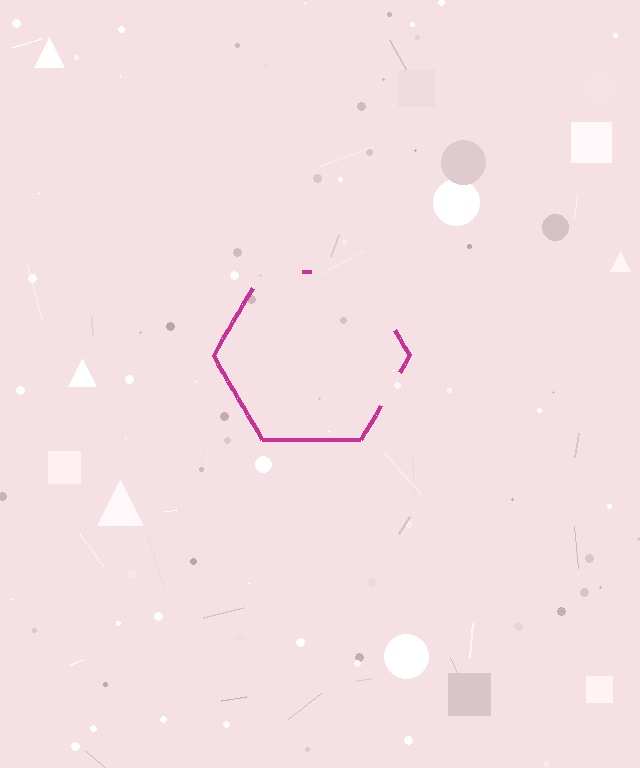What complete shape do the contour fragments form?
The contour fragments form a hexagon.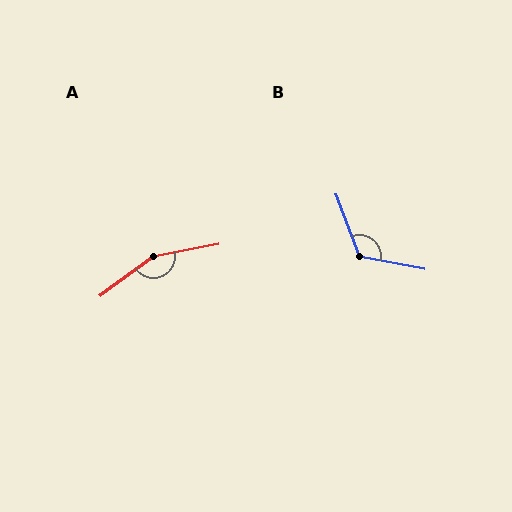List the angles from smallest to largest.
B (122°), A (154°).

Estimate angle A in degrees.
Approximately 154 degrees.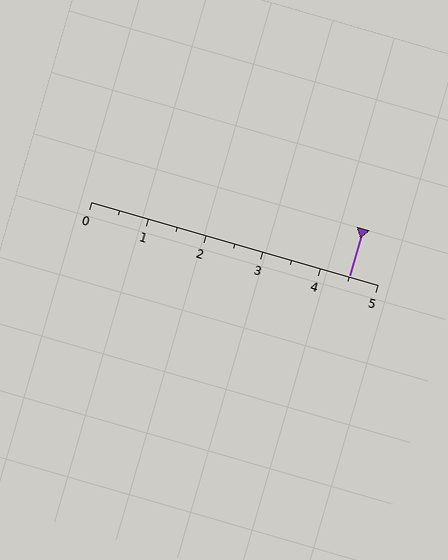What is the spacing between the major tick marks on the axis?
The major ticks are spaced 1 apart.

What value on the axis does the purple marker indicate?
The marker indicates approximately 4.5.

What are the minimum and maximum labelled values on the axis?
The axis runs from 0 to 5.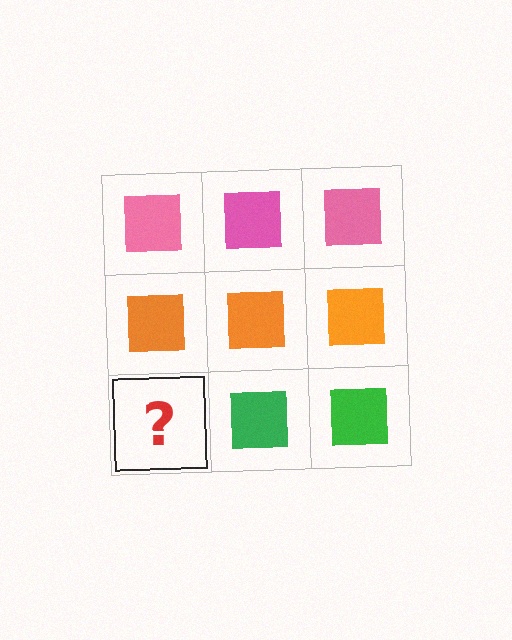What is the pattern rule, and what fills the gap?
The rule is that each row has a consistent color. The gap should be filled with a green square.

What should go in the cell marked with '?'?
The missing cell should contain a green square.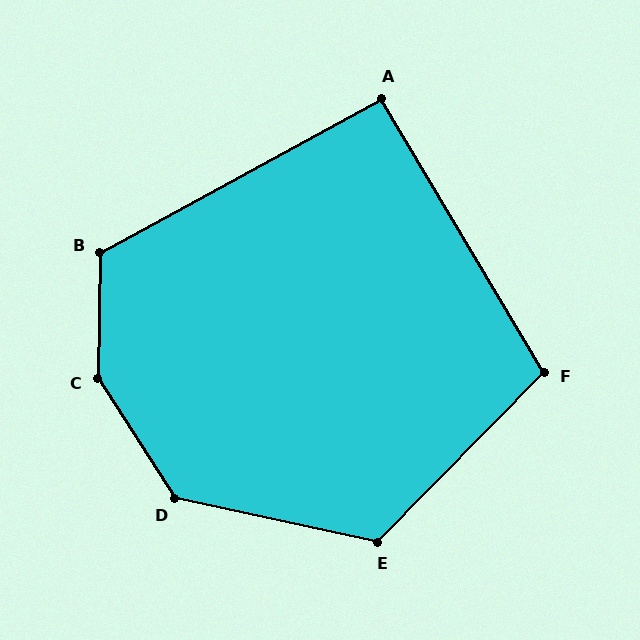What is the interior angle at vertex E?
Approximately 122 degrees (obtuse).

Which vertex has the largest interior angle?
C, at approximately 146 degrees.